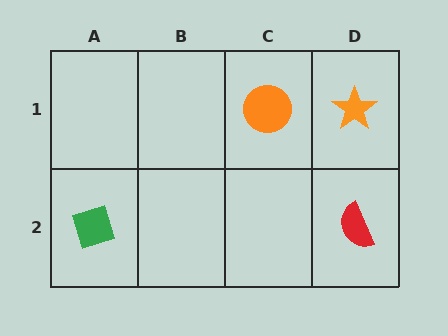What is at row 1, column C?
An orange circle.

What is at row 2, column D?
A red semicircle.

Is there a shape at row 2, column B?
No, that cell is empty.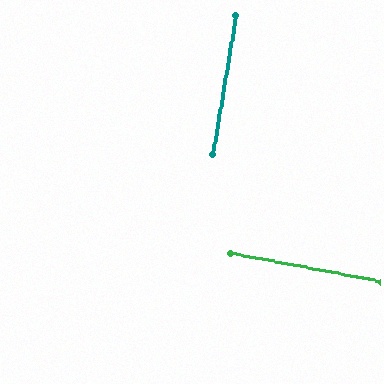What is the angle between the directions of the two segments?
Approximately 89 degrees.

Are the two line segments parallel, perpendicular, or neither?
Perpendicular — they meet at approximately 89°.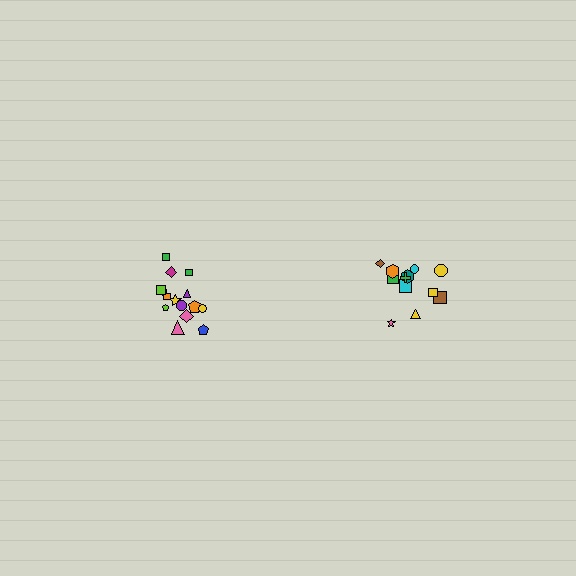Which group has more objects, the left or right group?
The left group.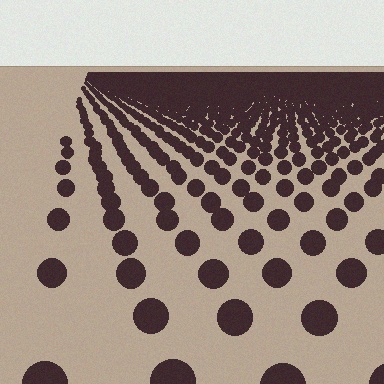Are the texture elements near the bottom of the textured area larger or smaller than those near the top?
Larger. Near the bottom, elements are closer to the viewer and appear at a bigger on-screen size.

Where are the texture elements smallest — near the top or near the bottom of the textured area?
Near the top.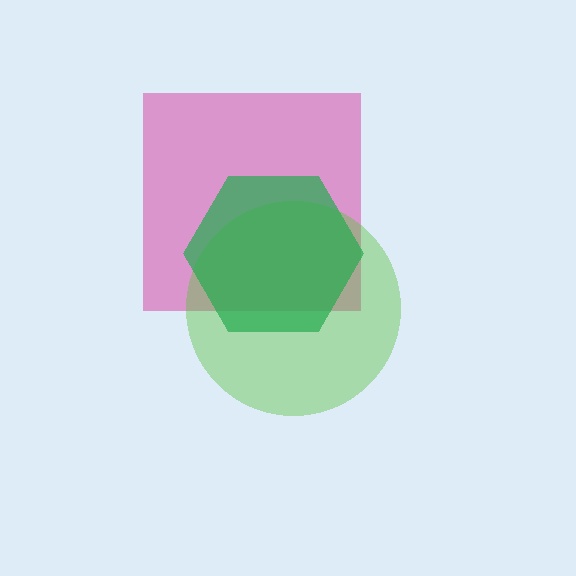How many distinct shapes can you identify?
There are 3 distinct shapes: a pink square, a lime circle, a green hexagon.